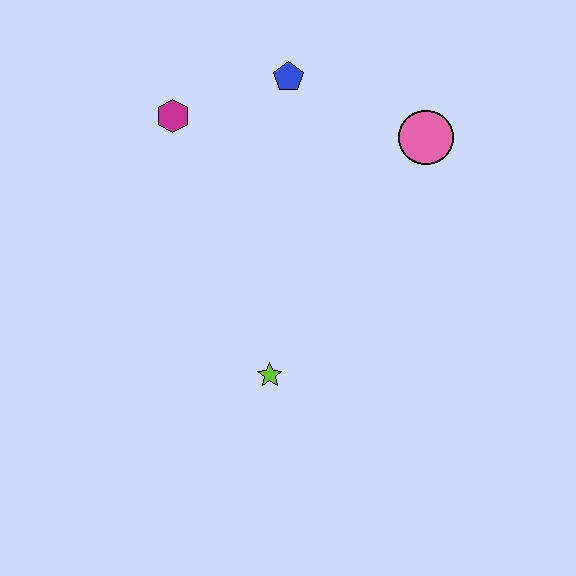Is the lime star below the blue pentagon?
Yes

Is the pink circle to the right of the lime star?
Yes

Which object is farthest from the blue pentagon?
The lime star is farthest from the blue pentagon.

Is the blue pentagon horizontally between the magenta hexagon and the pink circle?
Yes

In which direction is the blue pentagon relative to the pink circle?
The blue pentagon is to the left of the pink circle.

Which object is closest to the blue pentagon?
The magenta hexagon is closest to the blue pentagon.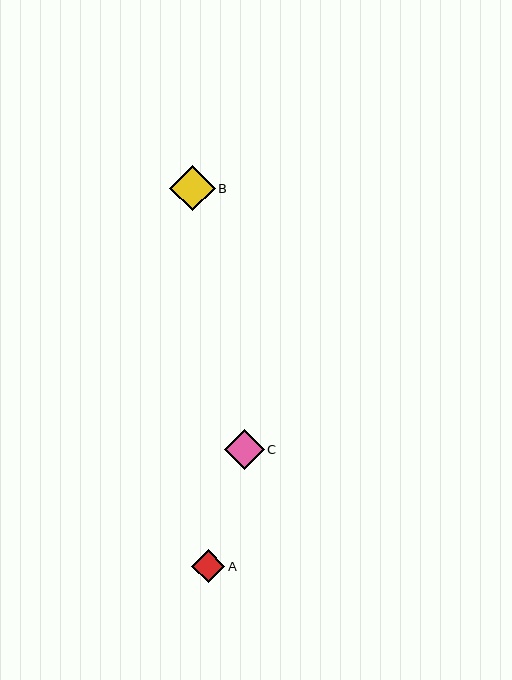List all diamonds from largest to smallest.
From largest to smallest: B, C, A.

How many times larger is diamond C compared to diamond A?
Diamond C is approximately 1.2 times the size of diamond A.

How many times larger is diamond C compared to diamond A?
Diamond C is approximately 1.2 times the size of diamond A.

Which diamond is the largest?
Diamond B is the largest with a size of approximately 46 pixels.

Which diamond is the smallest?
Diamond A is the smallest with a size of approximately 33 pixels.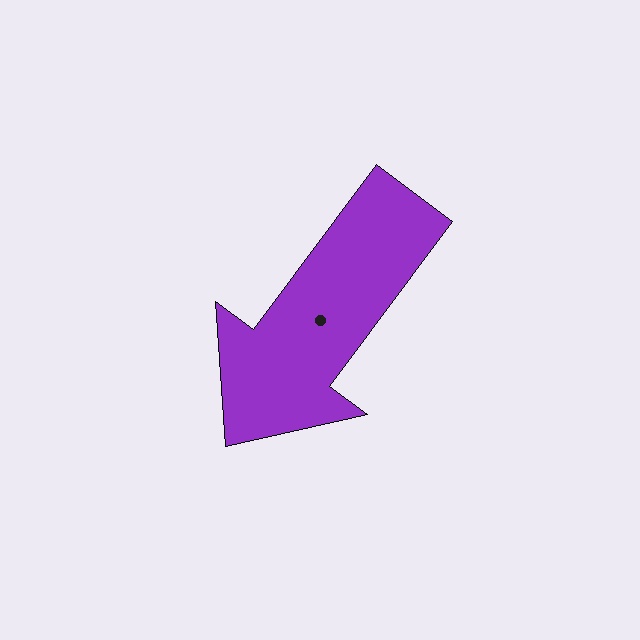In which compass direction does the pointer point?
Southwest.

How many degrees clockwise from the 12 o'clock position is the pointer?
Approximately 217 degrees.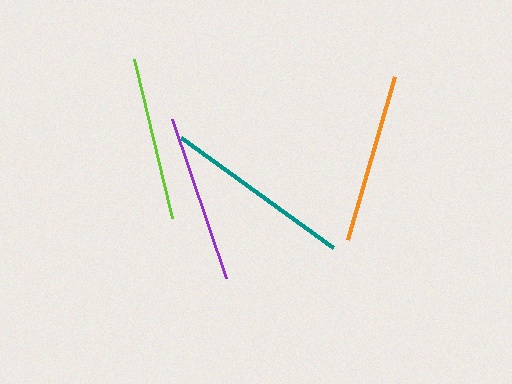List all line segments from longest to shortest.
From longest to shortest: teal, orange, purple, lime.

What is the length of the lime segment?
The lime segment is approximately 163 pixels long.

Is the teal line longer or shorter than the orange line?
The teal line is longer than the orange line.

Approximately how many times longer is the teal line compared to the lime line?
The teal line is approximately 1.1 times the length of the lime line.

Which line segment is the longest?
The teal line is the longest at approximately 187 pixels.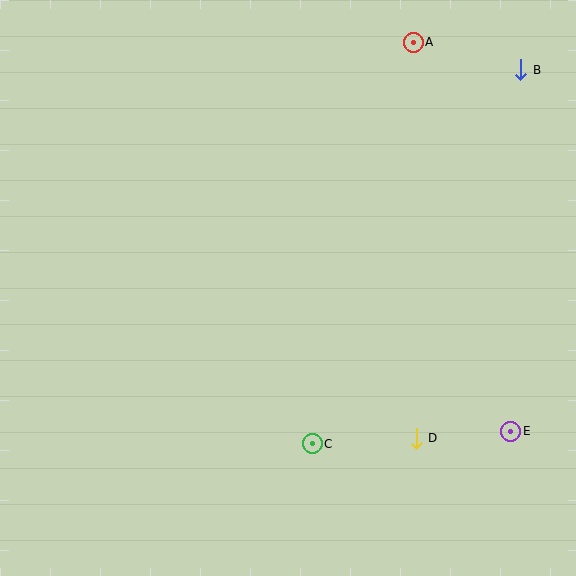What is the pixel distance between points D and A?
The distance between D and A is 396 pixels.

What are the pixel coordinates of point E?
Point E is at (511, 431).